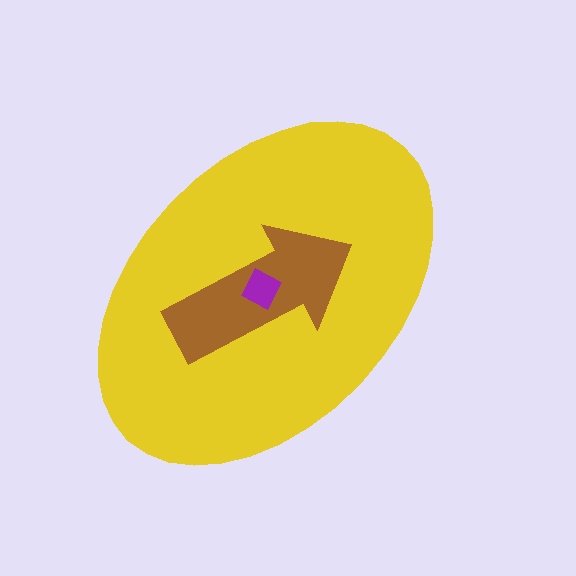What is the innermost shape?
The purple diamond.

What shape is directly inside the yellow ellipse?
The brown arrow.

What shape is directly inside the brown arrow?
The purple diamond.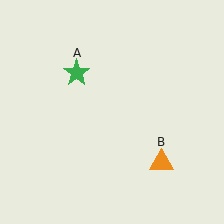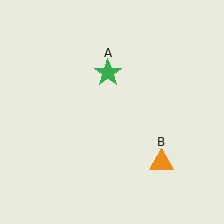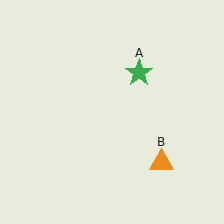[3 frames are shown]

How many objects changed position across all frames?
1 object changed position: green star (object A).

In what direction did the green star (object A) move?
The green star (object A) moved right.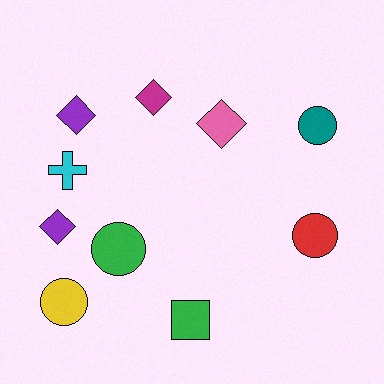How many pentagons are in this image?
There are no pentagons.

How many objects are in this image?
There are 10 objects.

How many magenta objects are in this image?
There is 1 magenta object.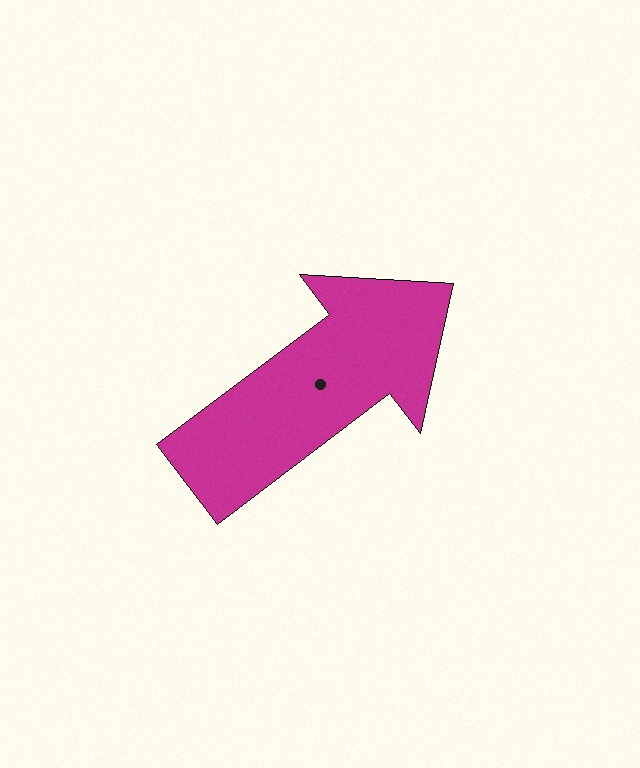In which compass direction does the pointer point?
Northeast.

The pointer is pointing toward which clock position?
Roughly 2 o'clock.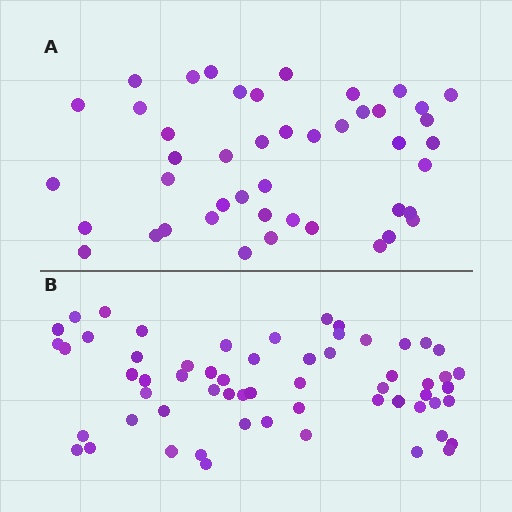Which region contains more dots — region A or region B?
Region B (the bottom region) has more dots.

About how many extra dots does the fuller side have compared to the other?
Region B has approximately 15 more dots than region A.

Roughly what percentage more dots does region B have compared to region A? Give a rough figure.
About 35% more.